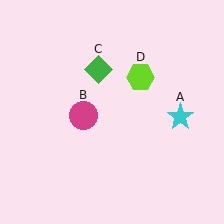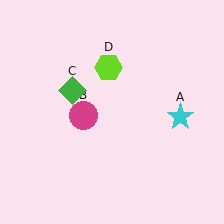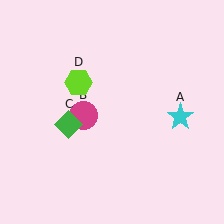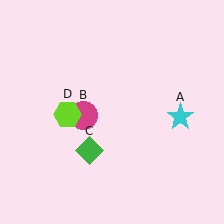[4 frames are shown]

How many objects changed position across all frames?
2 objects changed position: green diamond (object C), lime hexagon (object D).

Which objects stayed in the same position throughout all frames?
Cyan star (object A) and magenta circle (object B) remained stationary.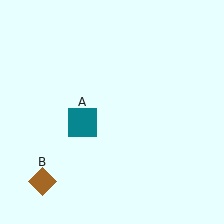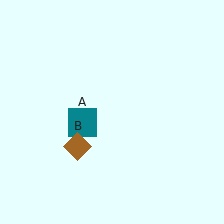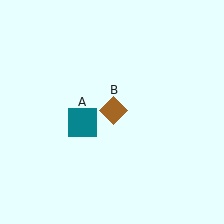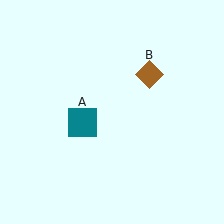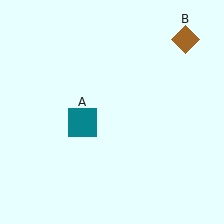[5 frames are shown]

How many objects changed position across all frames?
1 object changed position: brown diamond (object B).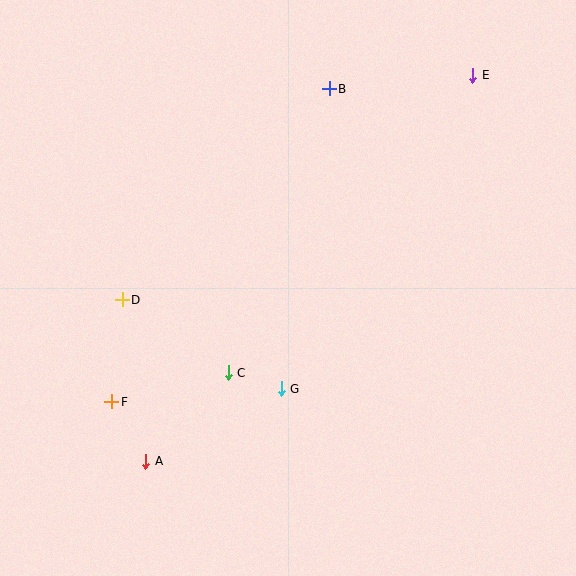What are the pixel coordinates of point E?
Point E is at (473, 75).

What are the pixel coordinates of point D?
Point D is at (122, 300).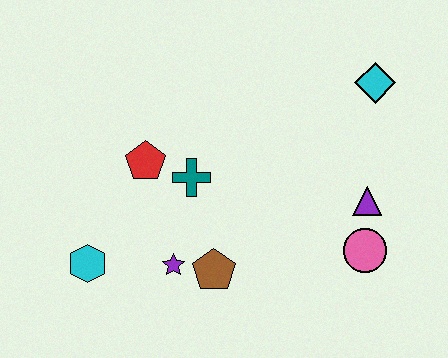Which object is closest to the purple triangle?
The pink circle is closest to the purple triangle.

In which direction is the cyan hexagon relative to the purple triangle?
The cyan hexagon is to the left of the purple triangle.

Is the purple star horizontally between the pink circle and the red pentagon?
Yes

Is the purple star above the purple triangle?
No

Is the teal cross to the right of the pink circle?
No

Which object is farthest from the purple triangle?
The cyan hexagon is farthest from the purple triangle.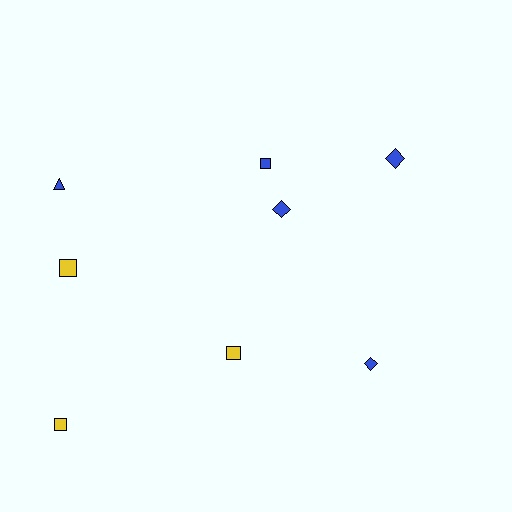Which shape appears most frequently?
Square, with 4 objects.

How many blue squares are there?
There is 1 blue square.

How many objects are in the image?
There are 8 objects.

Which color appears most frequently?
Blue, with 5 objects.